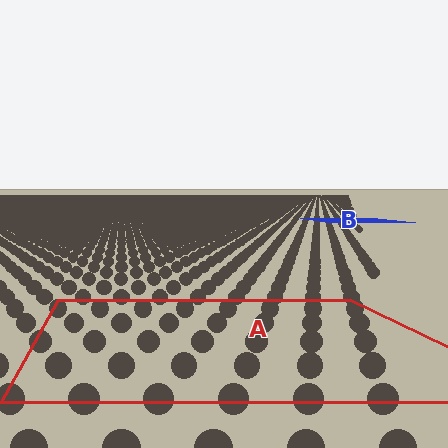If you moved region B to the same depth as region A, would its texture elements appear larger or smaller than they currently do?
They would appear larger. At a closer depth, the same texture elements are projected at a bigger on-screen size.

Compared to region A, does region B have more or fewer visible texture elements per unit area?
Region B has more texture elements per unit area — they are packed more densely because it is farther away.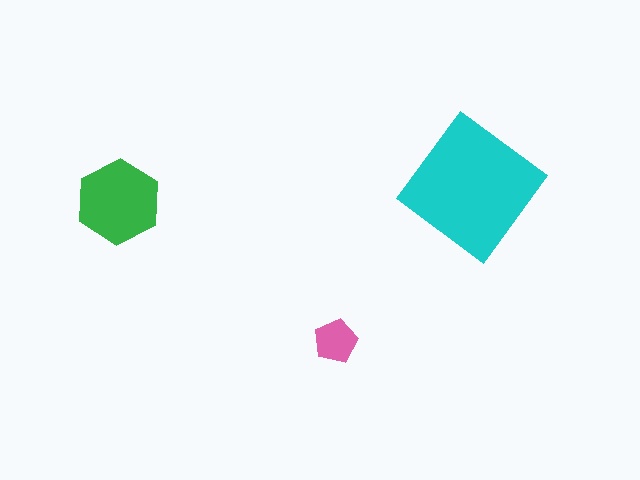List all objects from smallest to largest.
The pink pentagon, the green hexagon, the cyan diamond.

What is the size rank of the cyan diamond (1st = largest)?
1st.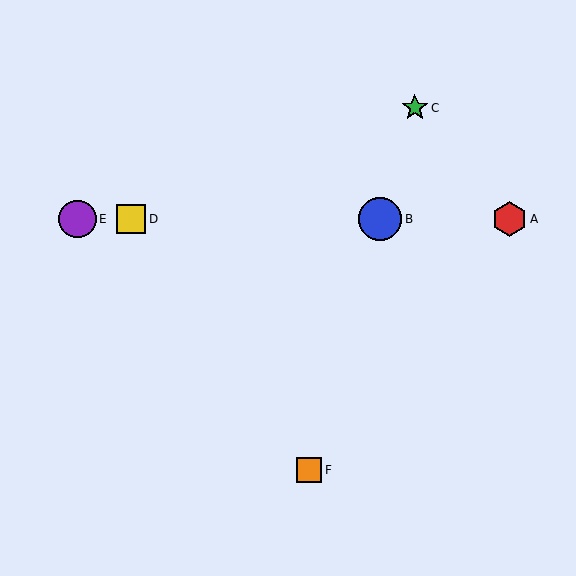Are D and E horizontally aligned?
Yes, both are at y≈219.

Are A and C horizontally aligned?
No, A is at y≈219 and C is at y≈108.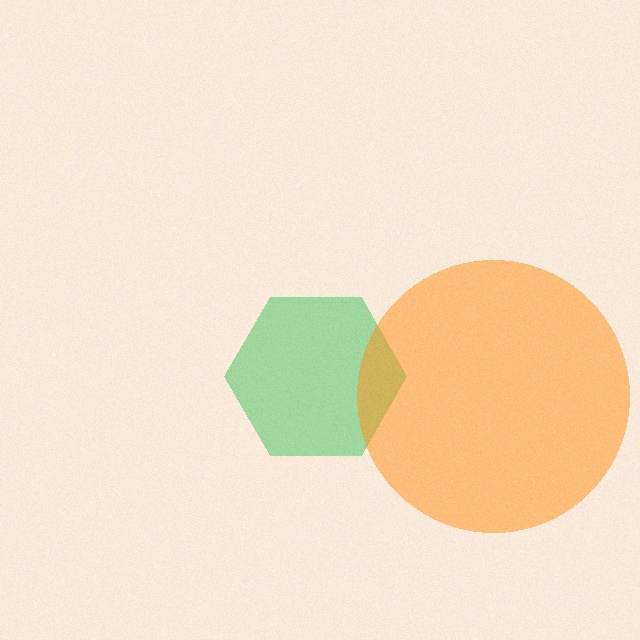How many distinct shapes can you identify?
There are 2 distinct shapes: a green hexagon, an orange circle.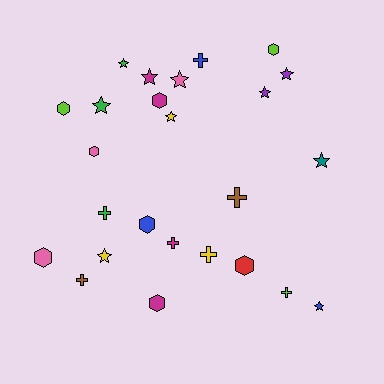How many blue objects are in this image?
There are 3 blue objects.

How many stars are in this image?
There are 10 stars.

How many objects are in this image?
There are 25 objects.